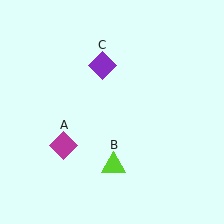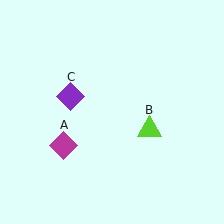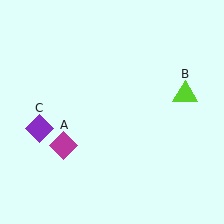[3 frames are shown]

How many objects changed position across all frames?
2 objects changed position: lime triangle (object B), purple diamond (object C).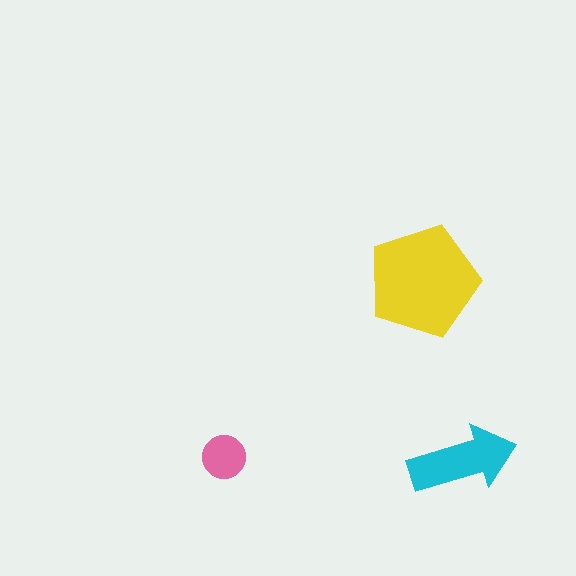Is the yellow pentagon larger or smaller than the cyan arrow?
Larger.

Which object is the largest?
The yellow pentagon.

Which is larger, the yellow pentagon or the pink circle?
The yellow pentagon.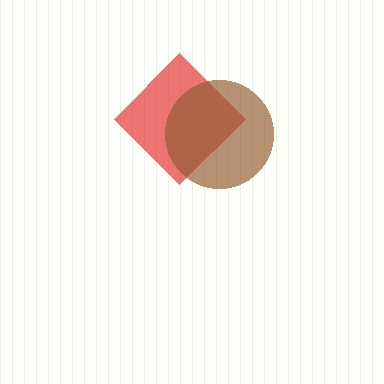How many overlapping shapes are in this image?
There are 2 overlapping shapes in the image.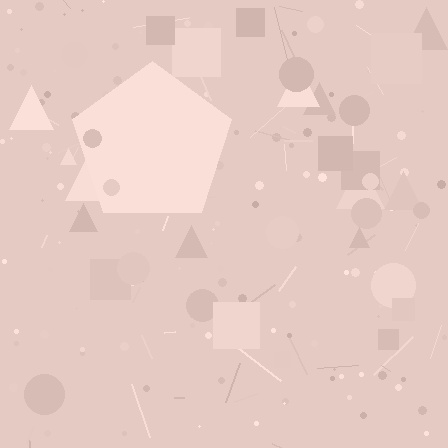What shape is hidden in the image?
A pentagon is hidden in the image.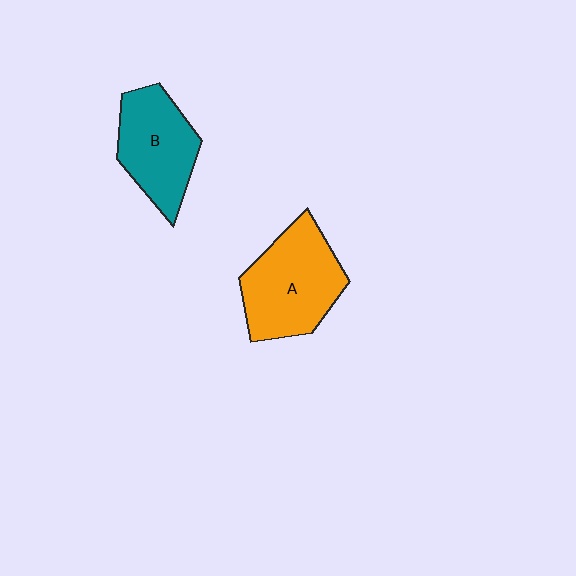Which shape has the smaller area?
Shape B (teal).